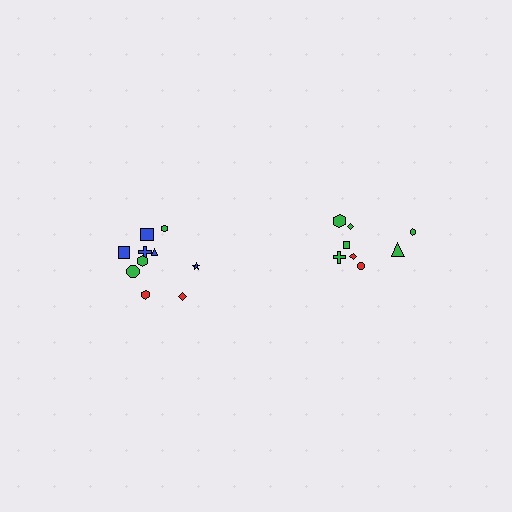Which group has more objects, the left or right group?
The left group.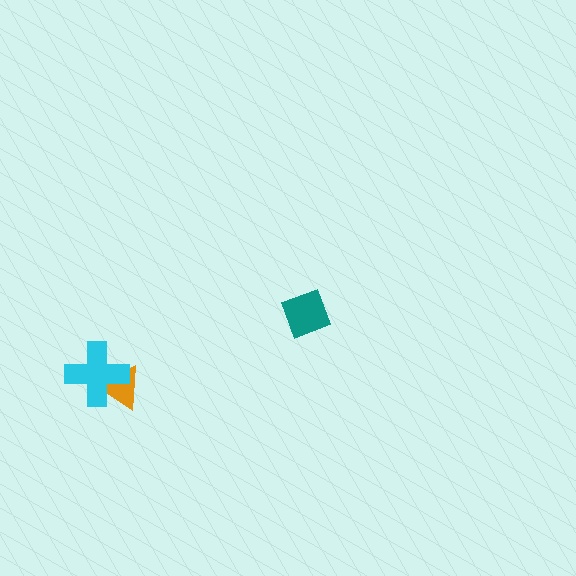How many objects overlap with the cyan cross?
1 object overlaps with the cyan cross.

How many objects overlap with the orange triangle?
1 object overlaps with the orange triangle.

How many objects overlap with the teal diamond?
0 objects overlap with the teal diamond.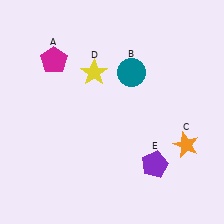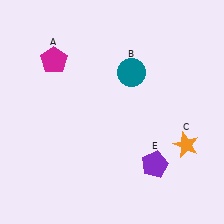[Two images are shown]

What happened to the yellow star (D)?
The yellow star (D) was removed in Image 2. It was in the top-left area of Image 1.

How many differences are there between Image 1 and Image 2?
There is 1 difference between the two images.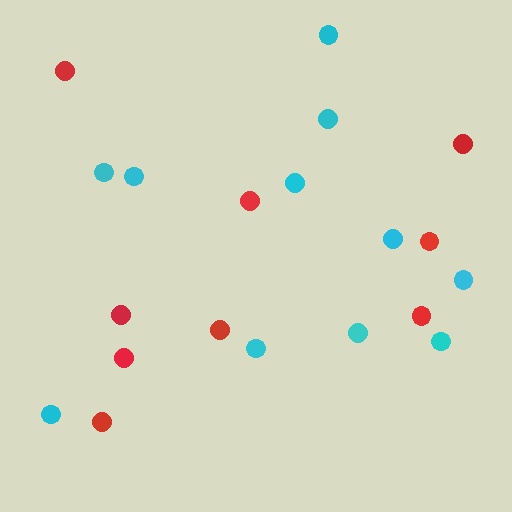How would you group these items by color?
There are 2 groups: one group of red circles (9) and one group of cyan circles (11).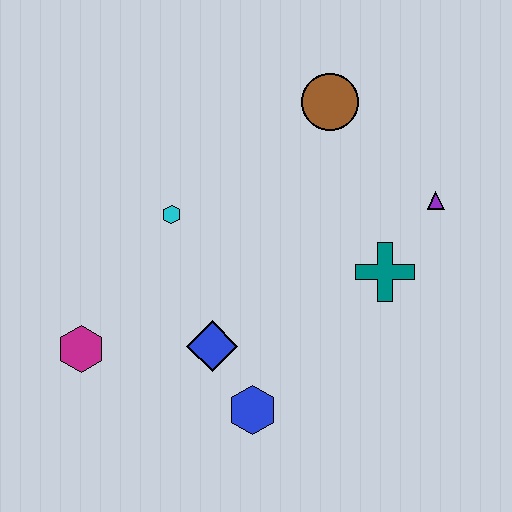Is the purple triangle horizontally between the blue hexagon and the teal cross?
No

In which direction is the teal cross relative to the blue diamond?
The teal cross is to the right of the blue diamond.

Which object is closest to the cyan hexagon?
The blue diamond is closest to the cyan hexagon.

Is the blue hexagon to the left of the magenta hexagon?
No